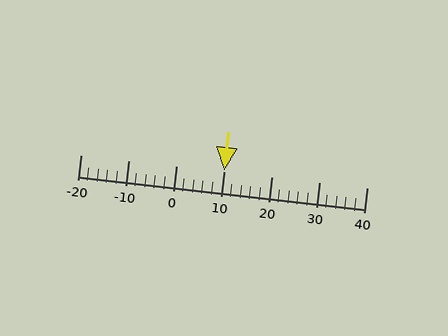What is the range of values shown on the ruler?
The ruler shows values from -20 to 40.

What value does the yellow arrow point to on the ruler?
The yellow arrow points to approximately 10.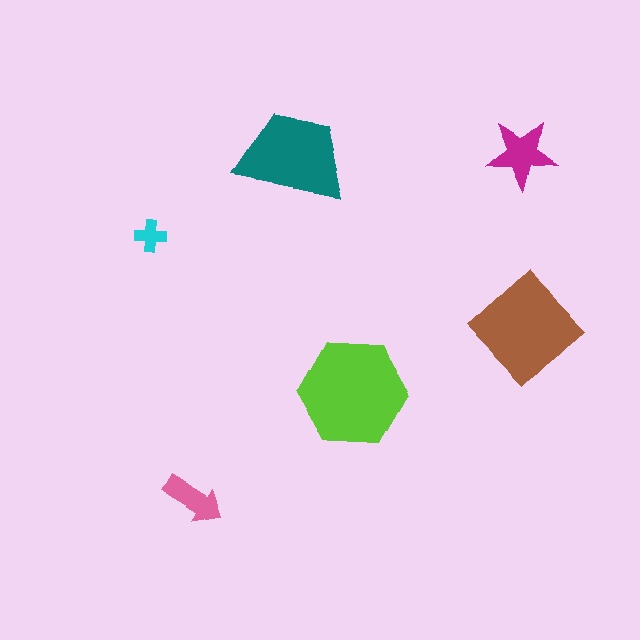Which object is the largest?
The lime hexagon.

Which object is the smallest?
The cyan cross.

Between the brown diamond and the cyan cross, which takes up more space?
The brown diamond.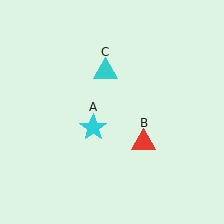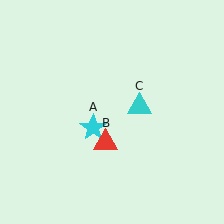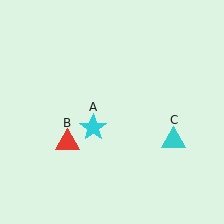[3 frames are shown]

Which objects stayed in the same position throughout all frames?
Cyan star (object A) remained stationary.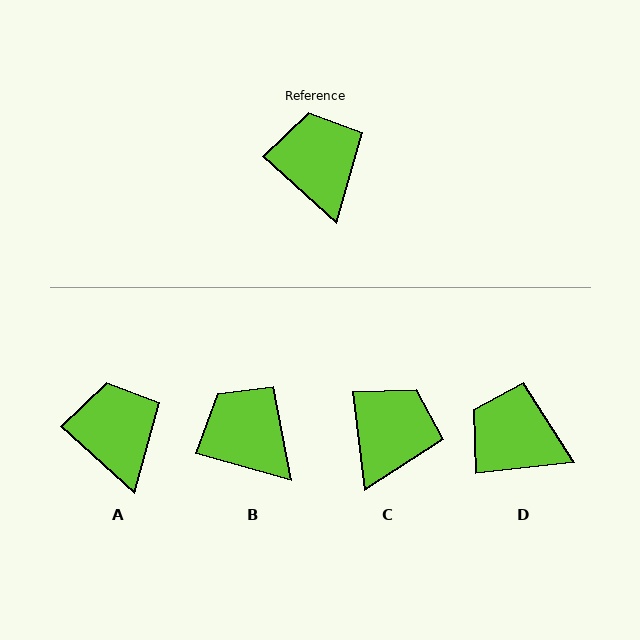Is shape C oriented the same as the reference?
No, it is off by about 41 degrees.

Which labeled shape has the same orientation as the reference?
A.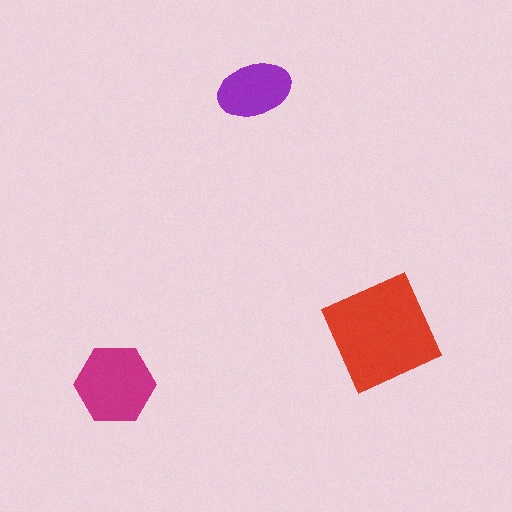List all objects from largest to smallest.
The red diamond, the magenta hexagon, the purple ellipse.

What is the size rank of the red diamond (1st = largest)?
1st.